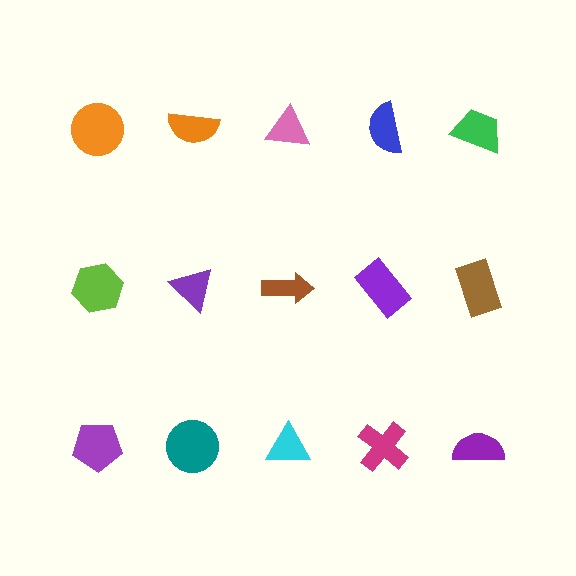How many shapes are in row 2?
5 shapes.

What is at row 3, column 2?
A teal circle.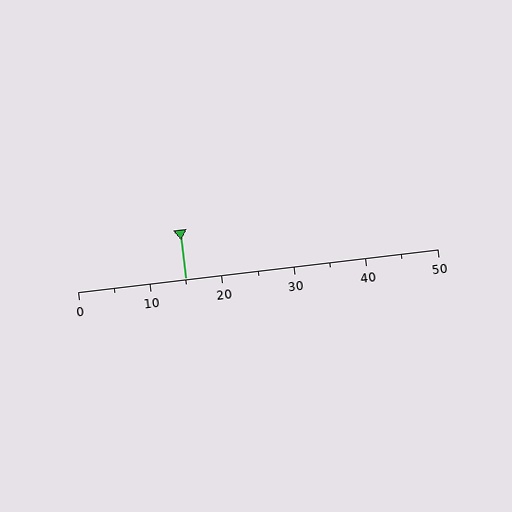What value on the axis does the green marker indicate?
The marker indicates approximately 15.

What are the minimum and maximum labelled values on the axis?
The axis runs from 0 to 50.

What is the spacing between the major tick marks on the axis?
The major ticks are spaced 10 apart.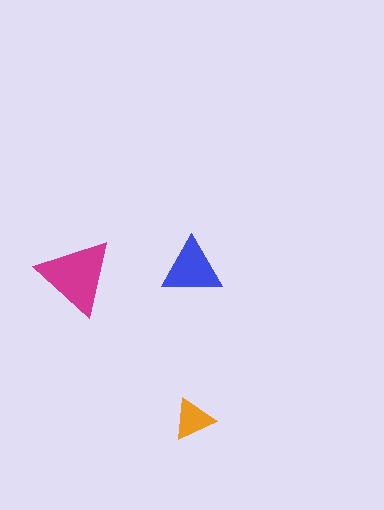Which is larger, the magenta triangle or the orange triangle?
The magenta one.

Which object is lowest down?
The orange triangle is bottommost.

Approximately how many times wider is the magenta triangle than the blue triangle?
About 1.5 times wider.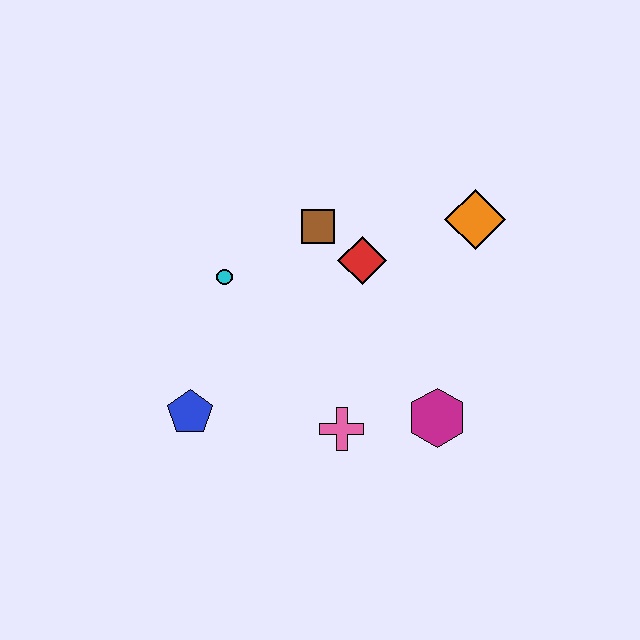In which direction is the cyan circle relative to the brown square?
The cyan circle is to the left of the brown square.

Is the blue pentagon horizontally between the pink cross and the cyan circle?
No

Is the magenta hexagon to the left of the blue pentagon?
No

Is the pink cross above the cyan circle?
No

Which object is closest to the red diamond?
The brown square is closest to the red diamond.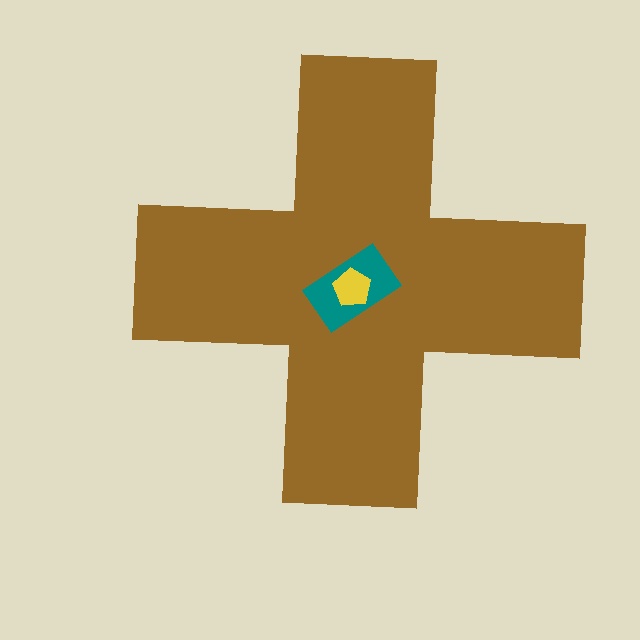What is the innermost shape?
The yellow pentagon.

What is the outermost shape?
The brown cross.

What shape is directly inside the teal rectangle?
The yellow pentagon.